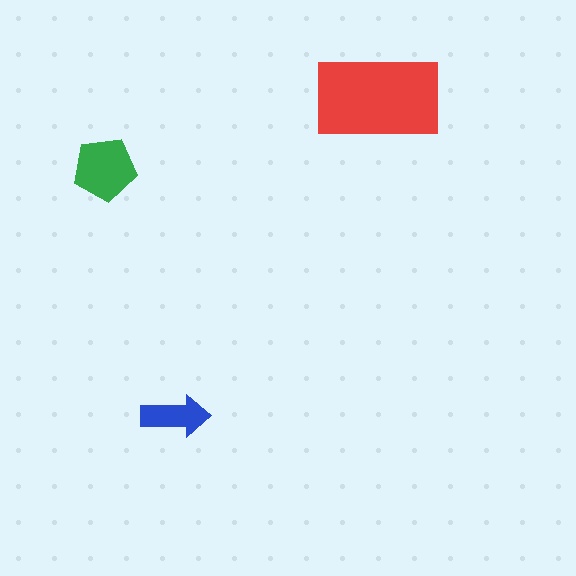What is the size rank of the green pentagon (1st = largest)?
2nd.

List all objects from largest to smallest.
The red rectangle, the green pentagon, the blue arrow.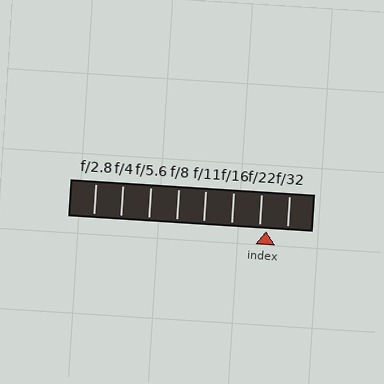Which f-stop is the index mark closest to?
The index mark is closest to f/22.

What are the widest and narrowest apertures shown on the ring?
The widest aperture shown is f/2.8 and the narrowest is f/32.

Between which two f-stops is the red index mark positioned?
The index mark is between f/22 and f/32.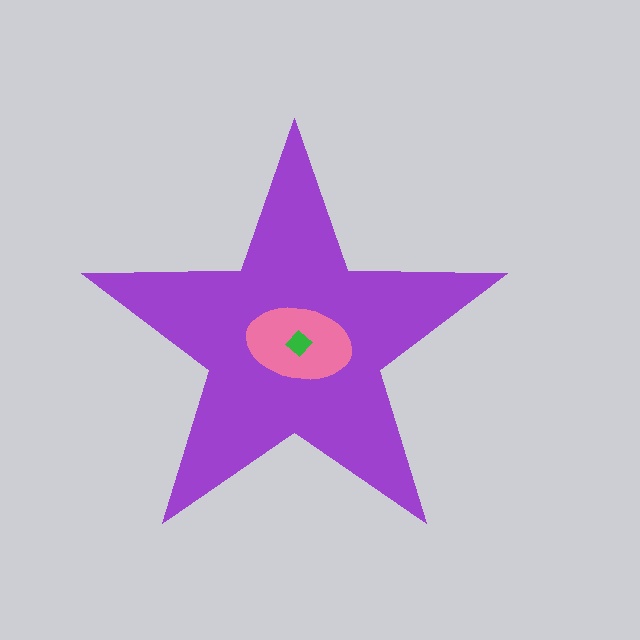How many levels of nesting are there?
3.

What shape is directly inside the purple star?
The pink ellipse.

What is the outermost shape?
The purple star.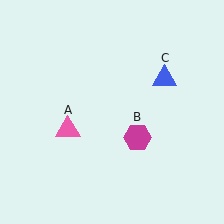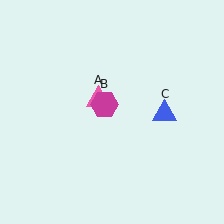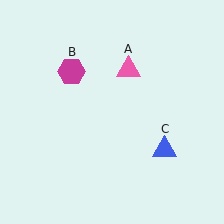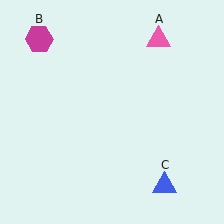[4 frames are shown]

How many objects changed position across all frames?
3 objects changed position: pink triangle (object A), magenta hexagon (object B), blue triangle (object C).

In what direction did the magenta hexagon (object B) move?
The magenta hexagon (object B) moved up and to the left.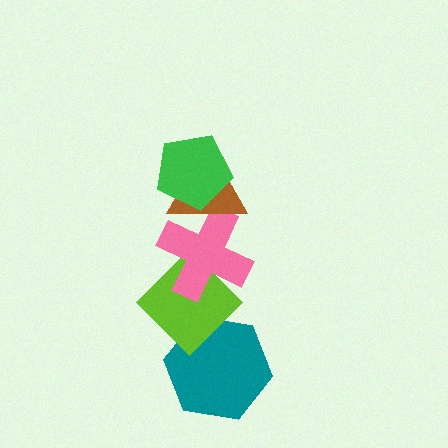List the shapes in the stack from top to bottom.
From top to bottom: the green pentagon, the brown triangle, the pink cross, the lime diamond, the teal hexagon.